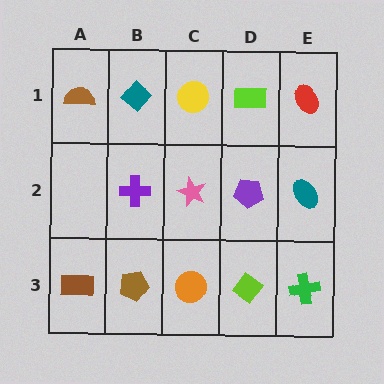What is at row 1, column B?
A teal diamond.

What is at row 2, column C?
A pink star.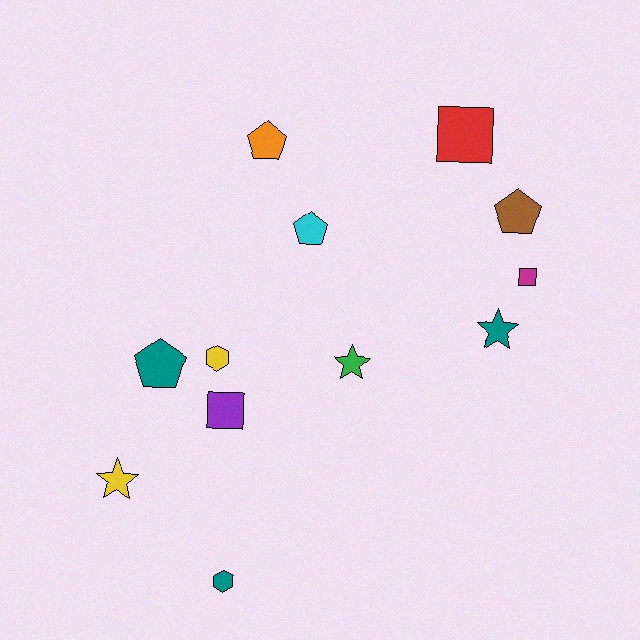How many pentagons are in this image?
There are 4 pentagons.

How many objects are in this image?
There are 12 objects.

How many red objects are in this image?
There is 1 red object.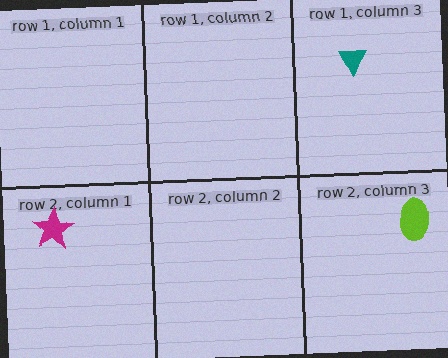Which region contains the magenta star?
The row 2, column 1 region.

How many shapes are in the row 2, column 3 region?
1.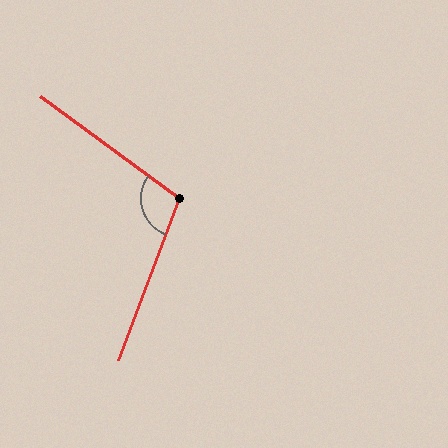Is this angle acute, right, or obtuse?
It is obtuse.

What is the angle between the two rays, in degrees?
Approximately 106 degrees.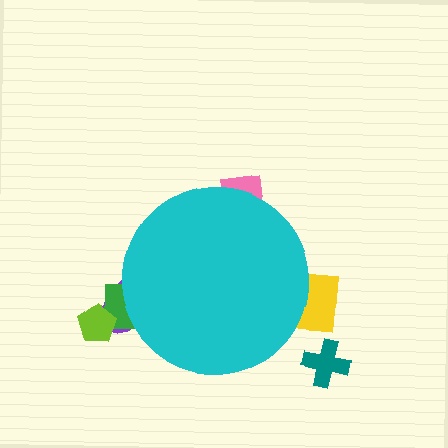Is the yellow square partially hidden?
Yes, the yellow square is partially hidden behind the cyan circle.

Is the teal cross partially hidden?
No, the teal cross is fully visible.